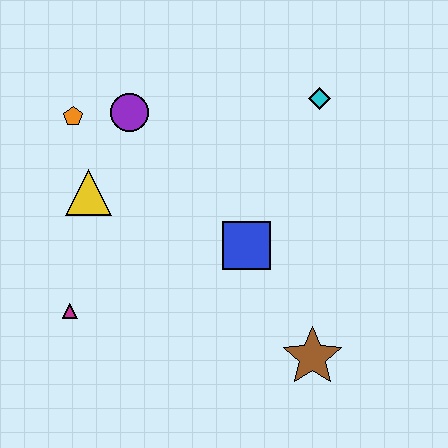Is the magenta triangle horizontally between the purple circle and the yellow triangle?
No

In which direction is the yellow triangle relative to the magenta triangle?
The yellow triangle is above the magenta triangle.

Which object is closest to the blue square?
The brown star is closest to the blue square.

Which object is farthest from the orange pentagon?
The brown star is farthest from the orange pentagon.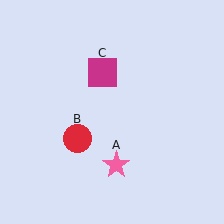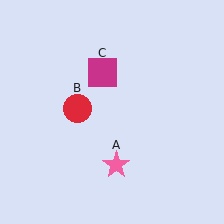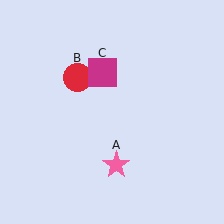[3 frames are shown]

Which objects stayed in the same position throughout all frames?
Pink star (object A) and magenta square (object C) remained stationary.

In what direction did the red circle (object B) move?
The red circle (object B) moved up.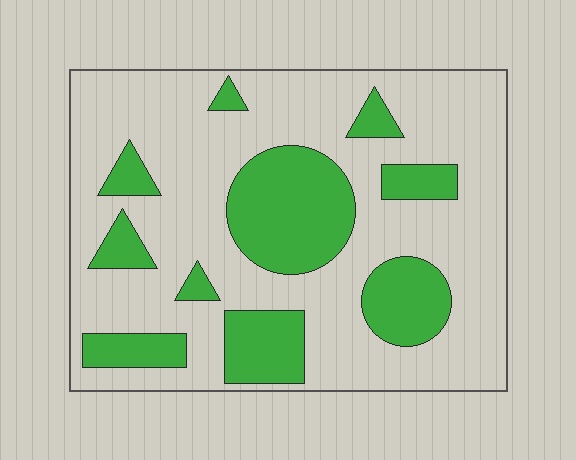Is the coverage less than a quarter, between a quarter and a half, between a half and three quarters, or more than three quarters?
Between a quarter and a half.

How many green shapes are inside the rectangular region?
10.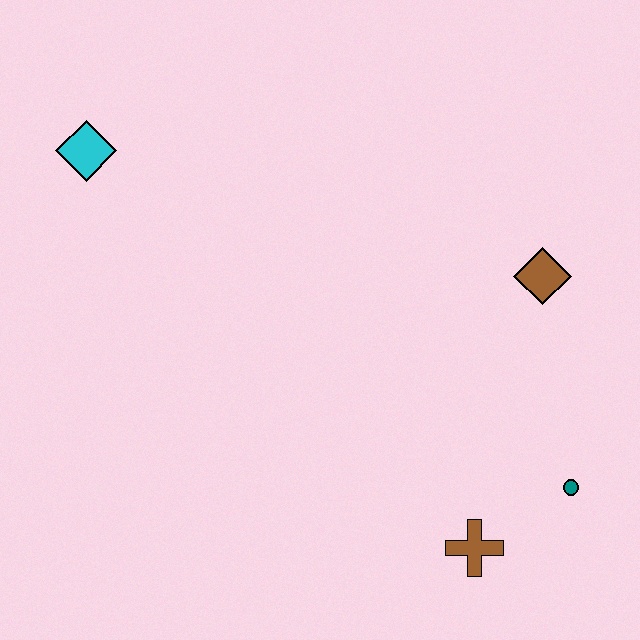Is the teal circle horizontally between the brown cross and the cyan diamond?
No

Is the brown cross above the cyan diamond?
No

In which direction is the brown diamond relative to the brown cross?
The brown diamond is above the brown cross.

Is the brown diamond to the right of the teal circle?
No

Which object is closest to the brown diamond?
The teal circle is closest to the brown diamond.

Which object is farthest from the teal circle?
The cyan diamond is farthest from the teal circle.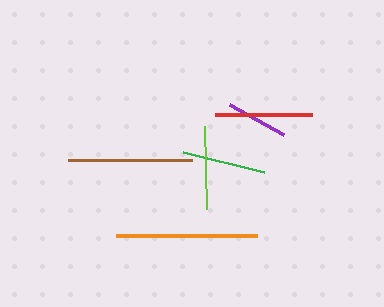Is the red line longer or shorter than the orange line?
The orange line is longer than the red line.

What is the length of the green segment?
The green segment is approximately 83 pixels long.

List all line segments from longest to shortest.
From longest to shortest: orange, brown, red, green, lime, purple.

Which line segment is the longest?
The orange line is the longest at approximately 140 pixels.